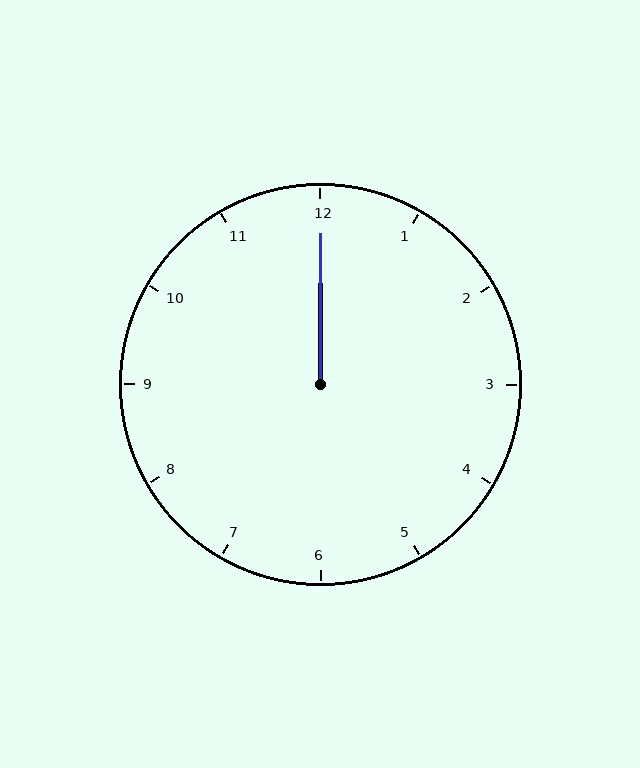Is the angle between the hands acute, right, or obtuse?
It is acute.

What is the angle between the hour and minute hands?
Approximately 0 degrees.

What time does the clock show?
12:00.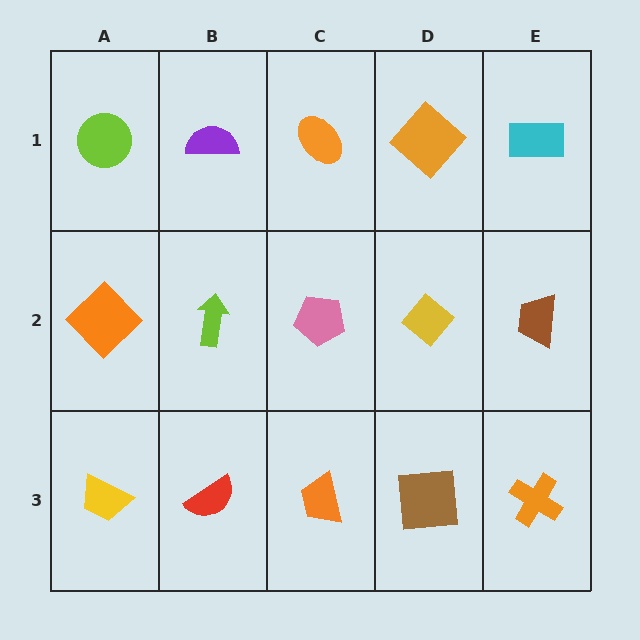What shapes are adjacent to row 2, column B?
A purple semicircle (row 1, column B), a red semicircle (row 3, column B), an orange diamond (row 2, column A), a pink pentagon (row 2, column C).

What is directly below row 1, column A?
An orange diamond.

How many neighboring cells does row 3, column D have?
3.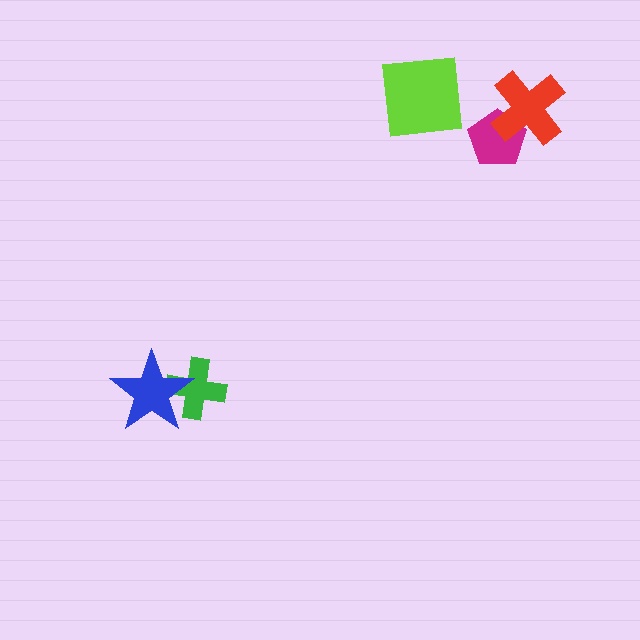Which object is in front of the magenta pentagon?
The red cross is in front of the magenta pentagon.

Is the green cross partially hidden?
Yes, it is partially covered by another shape.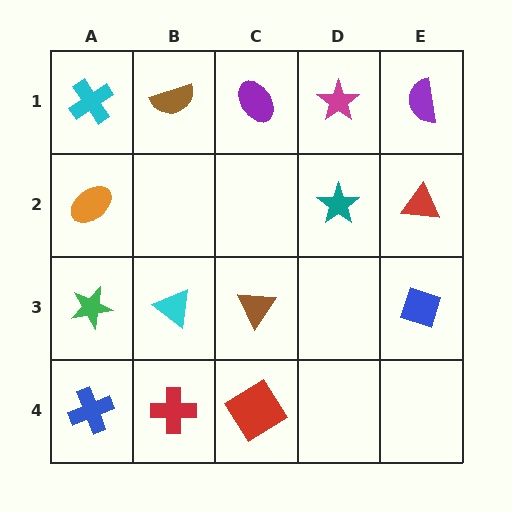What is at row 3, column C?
A brown triangle.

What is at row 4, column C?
A red diamond.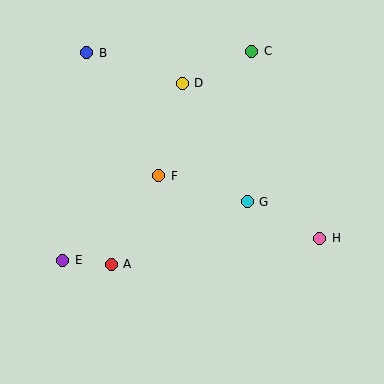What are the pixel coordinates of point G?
Point G is at (247, 202).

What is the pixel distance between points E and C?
The distance between E and C is 282 pixels.